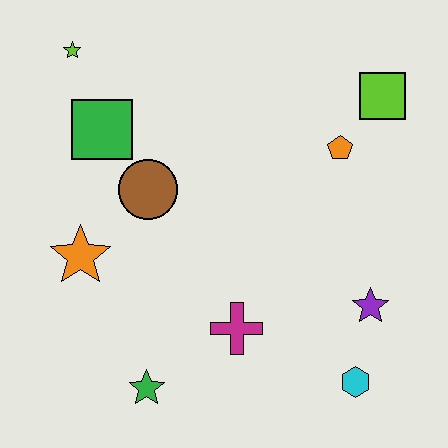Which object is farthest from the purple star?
The lime star is farthest from the purple star.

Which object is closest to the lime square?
The orange pentagon is closest to the lime square.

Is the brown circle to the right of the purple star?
No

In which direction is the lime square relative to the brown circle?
The lime square is to the right of the brown circle.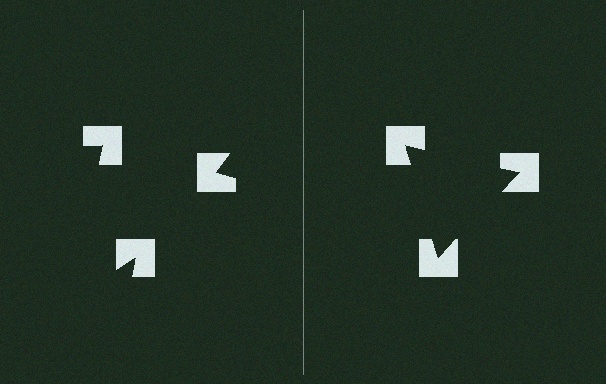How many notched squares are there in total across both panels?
6 — 3 on each side.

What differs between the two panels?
The notched squares are positioned identically on both sides; only the wedge orientations differ. On the right they align to a triangle; on the left they are misaligned.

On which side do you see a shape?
An illusory triangle appears on the right side. On the left side the wedge cuts are rotated, so no coherent shape forms.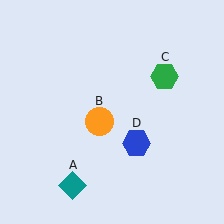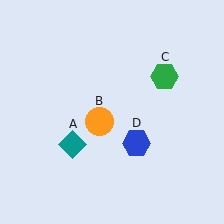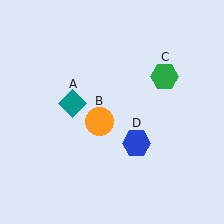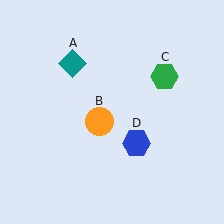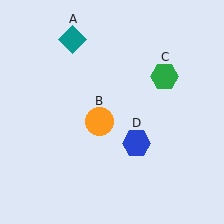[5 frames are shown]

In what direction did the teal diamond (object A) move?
The teal diamond (object A) moved up.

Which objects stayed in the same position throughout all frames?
Orange circle (object B) and green hexagon (object C) and blue hexagon (object D) remained stationary.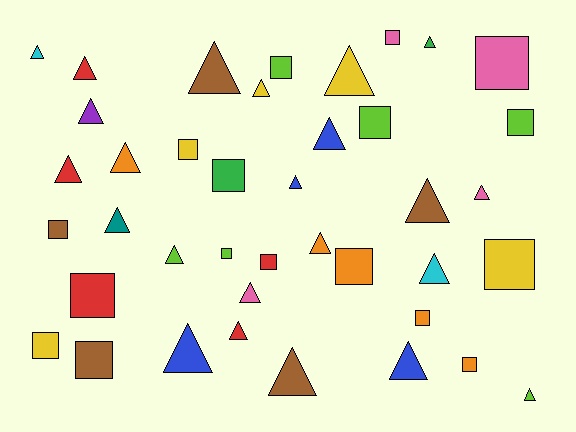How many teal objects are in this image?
There is 1 teal object.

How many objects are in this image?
There are 40 objects.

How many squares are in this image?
There are 17 squares.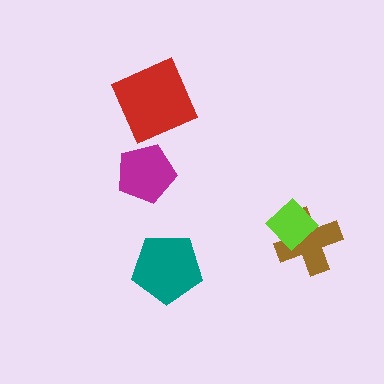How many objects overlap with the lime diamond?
1 object overlaps with the lime diamond.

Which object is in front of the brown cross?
The lime diamond is in front of the brown cross.